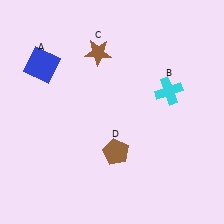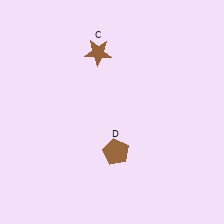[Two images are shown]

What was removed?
The cyan cross (B), the blue square (A) were removed in Image 2.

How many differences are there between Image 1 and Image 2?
There are 2 differences between the two images.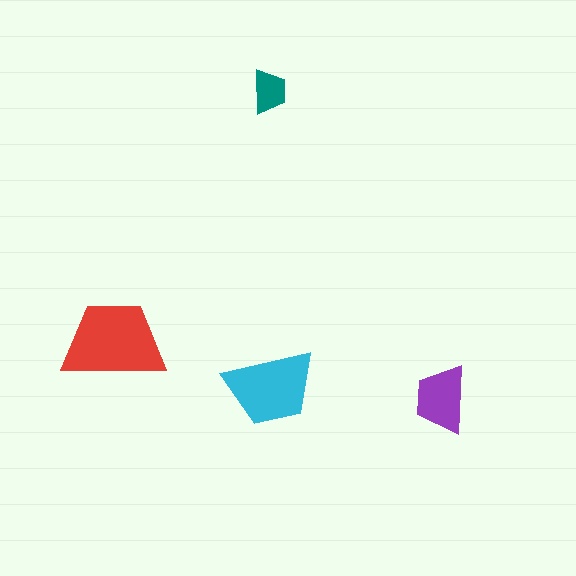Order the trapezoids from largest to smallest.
the red one, the cyan one, the purple one, the teal one.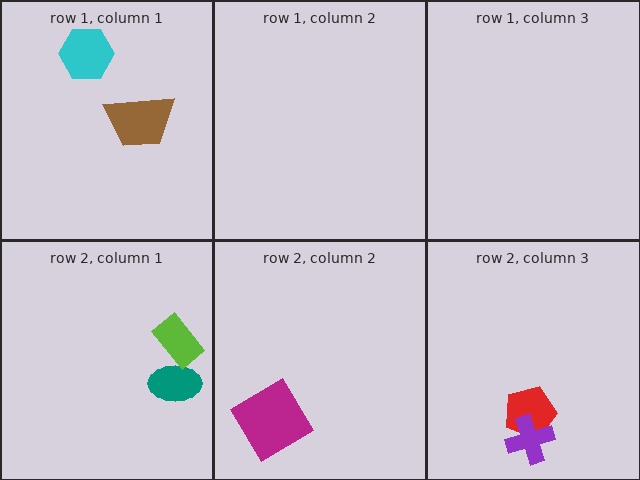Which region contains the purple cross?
The row 2, column 3 region.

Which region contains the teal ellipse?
The row 2, column 1 region.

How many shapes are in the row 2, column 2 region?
1.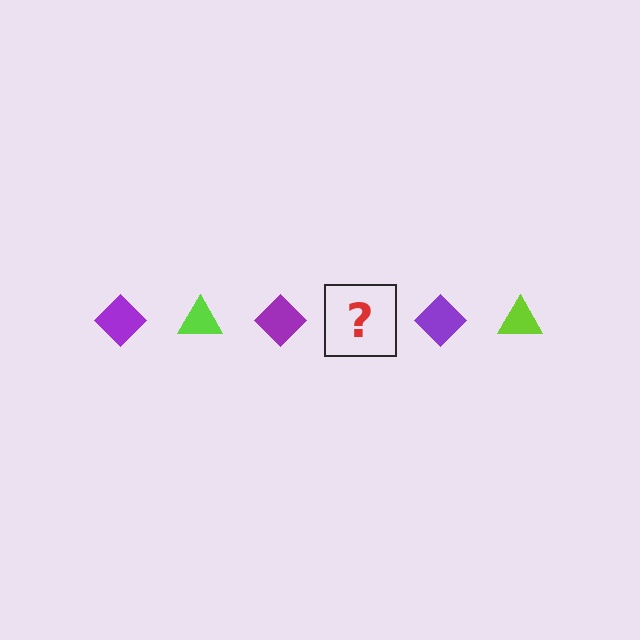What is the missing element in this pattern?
The missing element is a lime triangle.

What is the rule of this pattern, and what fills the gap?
The rule is that the pattern alternates between purple diamond and lime triangle. The gap should be filled with a lime triangle.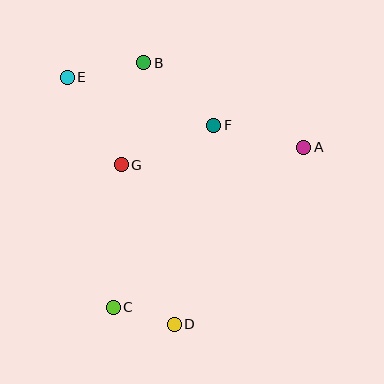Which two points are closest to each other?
Points C and D are closest to each other.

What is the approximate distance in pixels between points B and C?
The distance between B and C is approximately 246 pixels.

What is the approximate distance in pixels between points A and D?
The distance between A and D is approximately 219 pixels.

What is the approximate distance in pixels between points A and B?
The distance between A and B is approximately 181 pixels.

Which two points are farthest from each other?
Points D and E are farthest from each other.